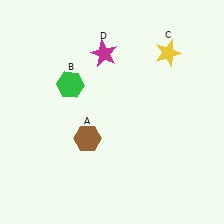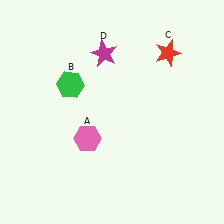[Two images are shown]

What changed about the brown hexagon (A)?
In Image 1, A is brown. In Image 2, it changed to pink.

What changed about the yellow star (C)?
In Image 1, C is yellow. In Image 2, it changed to red.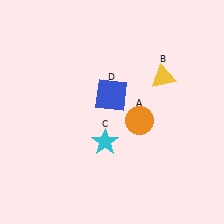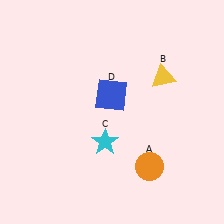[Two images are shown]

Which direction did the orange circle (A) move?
The orange circle (A) moved down.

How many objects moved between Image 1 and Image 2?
1 object moved between the two images.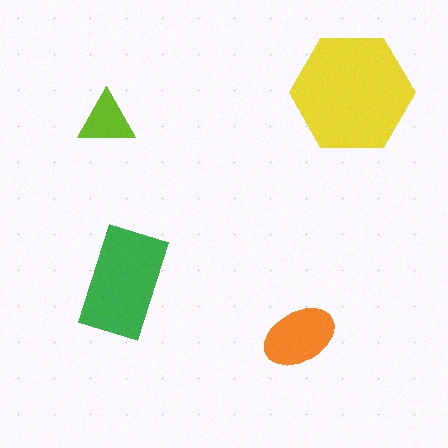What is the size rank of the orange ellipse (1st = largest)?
3rd.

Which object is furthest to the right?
The yellow hexagon is rightmost.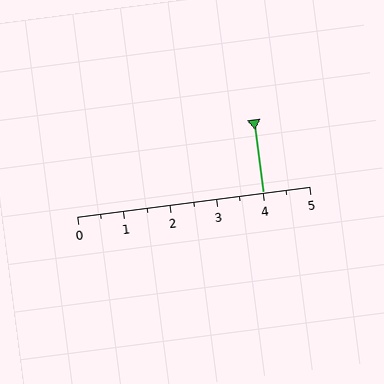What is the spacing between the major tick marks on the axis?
The major ticks are spaced 1 apart.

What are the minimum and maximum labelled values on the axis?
The axis runs from 0 to 5.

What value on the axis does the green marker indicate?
The marker indicates approximately 4.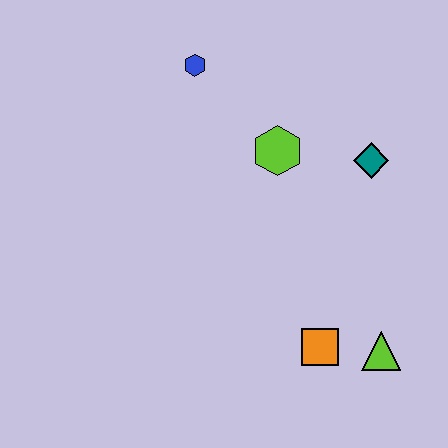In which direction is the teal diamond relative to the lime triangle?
The teal diamond is above the lime triangle.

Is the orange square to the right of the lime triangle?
No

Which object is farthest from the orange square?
The blue hexagon is farthest from the orange square.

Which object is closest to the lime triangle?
The orange square is closest to the lime triangle.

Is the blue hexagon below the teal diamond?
No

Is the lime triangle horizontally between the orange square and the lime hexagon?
No